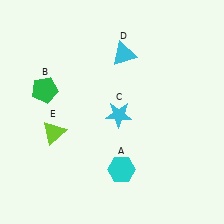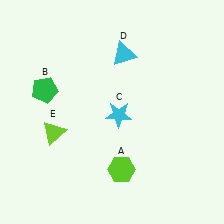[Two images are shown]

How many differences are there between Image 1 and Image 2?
There is 1 difference between the two images.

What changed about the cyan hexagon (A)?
In Image 1, A is cyan. In Image 2, it changed to lime.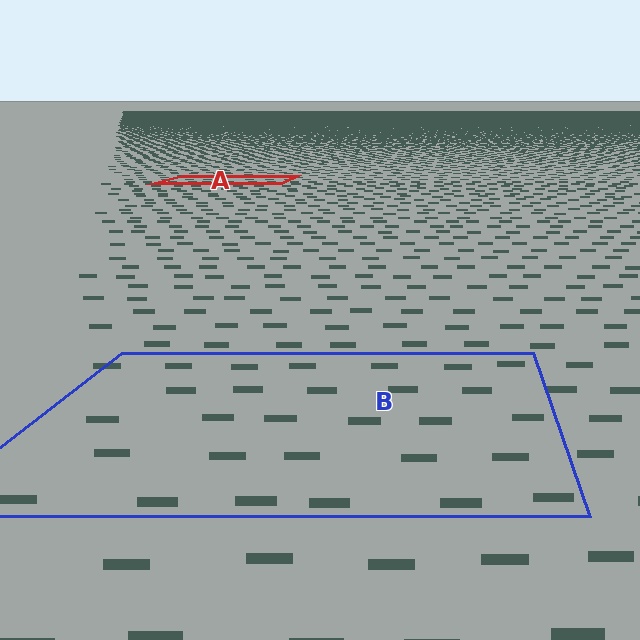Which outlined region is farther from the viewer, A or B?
Region A is farther from the viewer — the texture elements inside it appear smaller and more densely packed.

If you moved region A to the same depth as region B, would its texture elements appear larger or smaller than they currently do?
They would appear larger. At a closer depth, the same texture elements are projected at a bigger on-screen size.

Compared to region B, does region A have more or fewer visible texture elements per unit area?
Region A has more texture elements per unit area — they are packed more densely because it is farther away.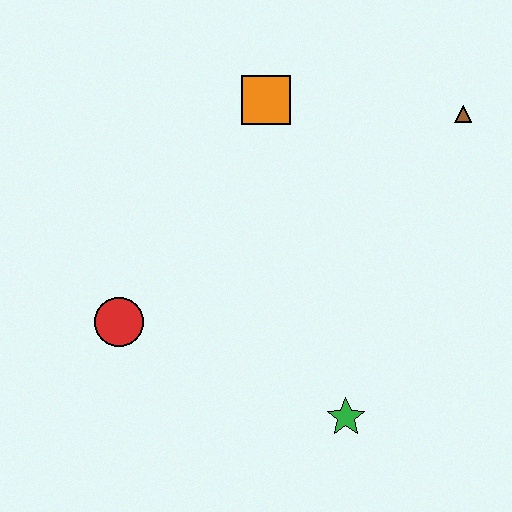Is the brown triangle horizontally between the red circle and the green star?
No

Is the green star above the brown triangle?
No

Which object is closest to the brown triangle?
The orange square is closest to the brown triangle.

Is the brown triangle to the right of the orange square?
Yes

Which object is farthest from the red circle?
The brown triangle is farthest from the red circle.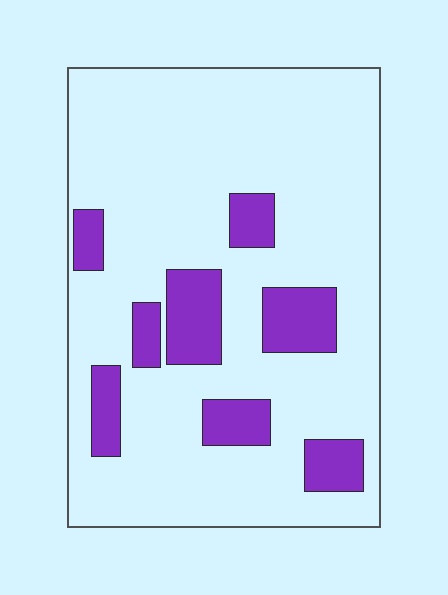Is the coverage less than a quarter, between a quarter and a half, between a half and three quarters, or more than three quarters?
Less than a quarter.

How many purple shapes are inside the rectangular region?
8.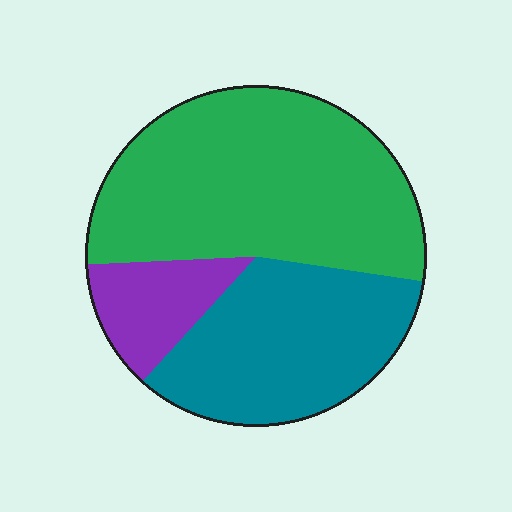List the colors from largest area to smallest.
From largest to smallest: green, teal, purple.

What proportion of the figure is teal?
Teal covers about 35% of the figure.